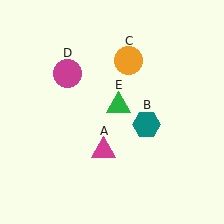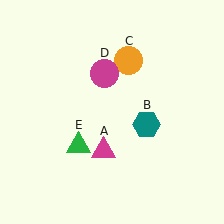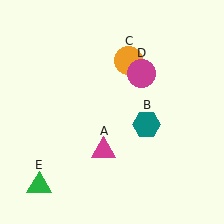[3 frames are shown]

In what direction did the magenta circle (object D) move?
The magenta circle (object D) moved right.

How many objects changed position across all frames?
2 objects changed position: magenta circle (object D), green triangle (object E).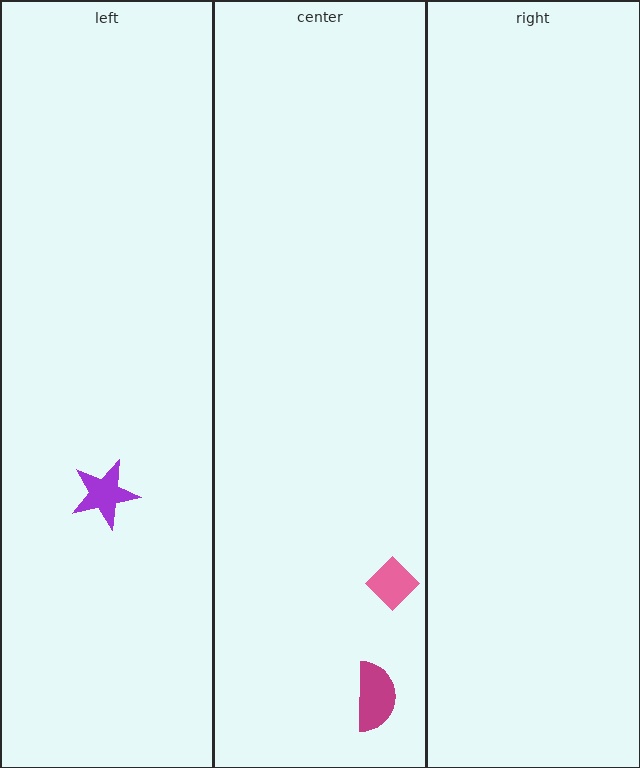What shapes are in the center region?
The magenta semicircle, the pink diamond.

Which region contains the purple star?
The left region.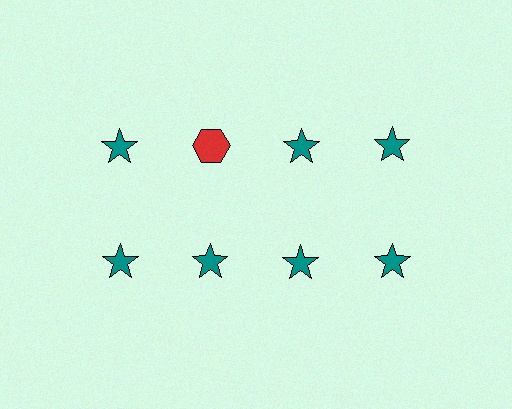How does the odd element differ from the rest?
It differs in both color (red instead of teal) and shape (hexagon instead of star).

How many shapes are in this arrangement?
There are 8 shapes arranged in a grid pattern.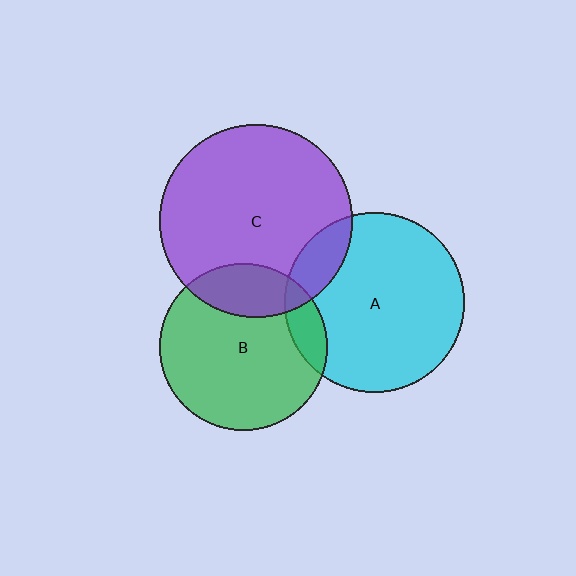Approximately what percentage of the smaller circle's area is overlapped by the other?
Approximately 15%.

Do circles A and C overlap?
Yes.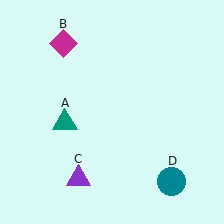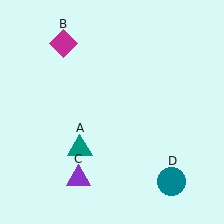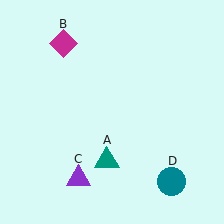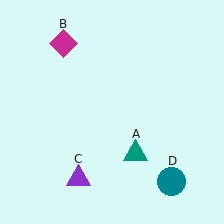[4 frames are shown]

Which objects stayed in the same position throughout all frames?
Magenta diamond (object B) and purple triangle (object C) and teal circle (object D) remained stationary.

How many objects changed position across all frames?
1 object changed position: teal triangle (object A).